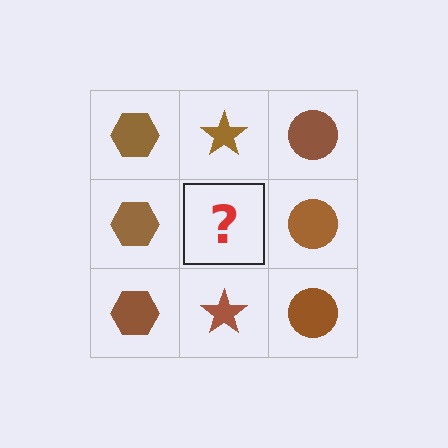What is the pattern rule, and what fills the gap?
The rule is that each column has a consistent shape. The gap should be filled with a brown star.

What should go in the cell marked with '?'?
The missing cell should contain a brown star.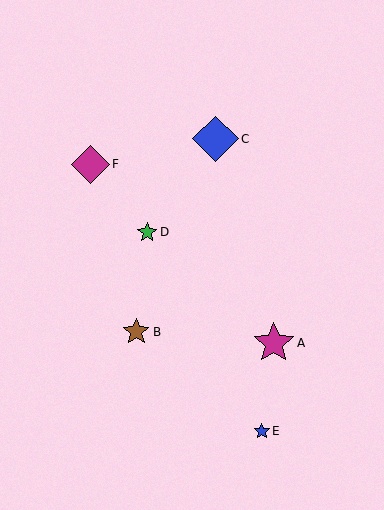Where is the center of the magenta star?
The center of the magenta star is at (274, 343).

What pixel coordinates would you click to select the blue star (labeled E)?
Click at (262, 431) to select the blue star E.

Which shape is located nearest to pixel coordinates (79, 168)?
The magenta diamond (labeled F) at (90, 164) is nearest to that location.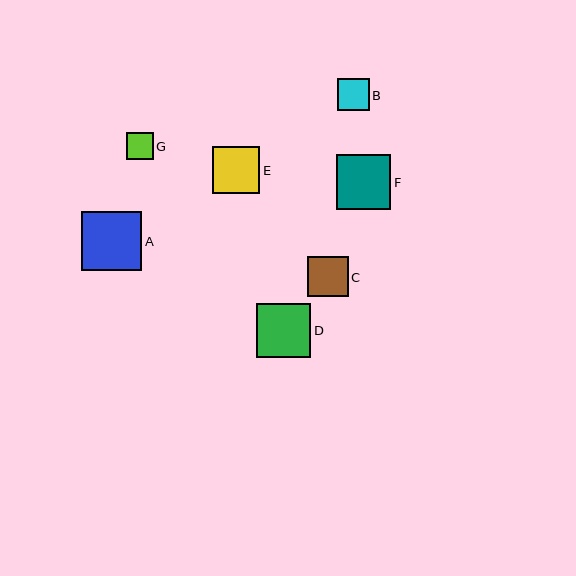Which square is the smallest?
Square G is the smallest with a size of approximately 27 pixels.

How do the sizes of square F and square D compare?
Square F and square D are approximately the same size.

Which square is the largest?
Square A is the largest with a size of approximately 60 pixels.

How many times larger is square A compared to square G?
Square A is approximately 2.2 times the size of square G.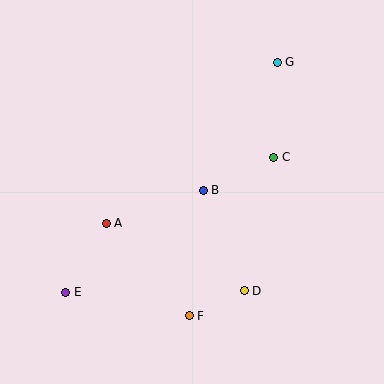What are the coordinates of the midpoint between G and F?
The midpoint between G and F is at (233, 189).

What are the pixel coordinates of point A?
Point A is at (106, 223).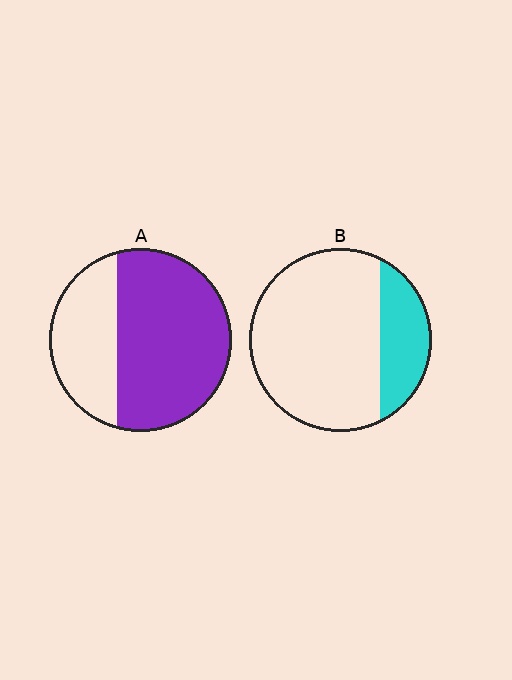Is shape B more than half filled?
No.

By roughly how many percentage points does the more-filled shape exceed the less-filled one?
By roughly 45 percentage points (A over B).